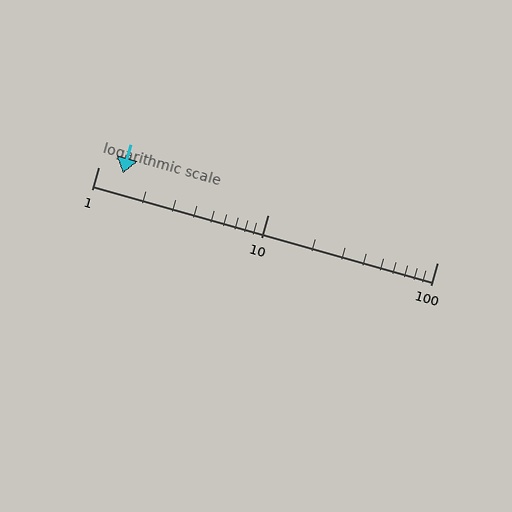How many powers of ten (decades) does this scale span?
The scale spans 2 decades, from 1 to 100.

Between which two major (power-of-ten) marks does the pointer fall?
The pointer is between 1 and 10.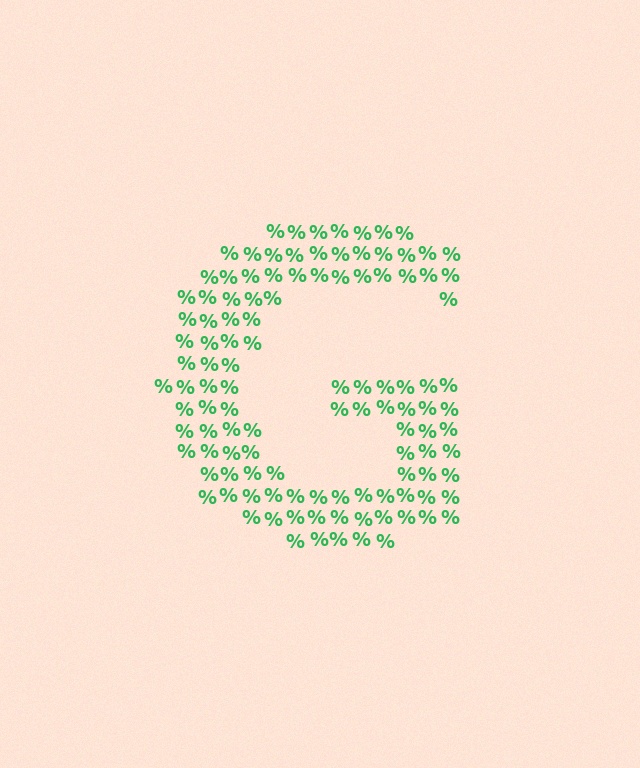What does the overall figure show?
The overall figure shows the letter G.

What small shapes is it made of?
It is made of small percent signs.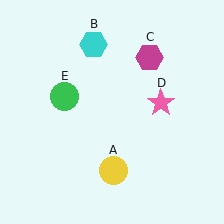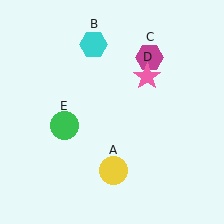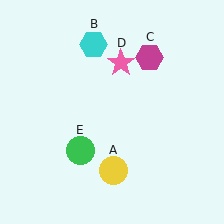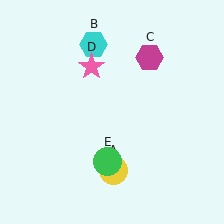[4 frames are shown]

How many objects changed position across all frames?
2 objects changed position: pink star (object D), green circle (object E).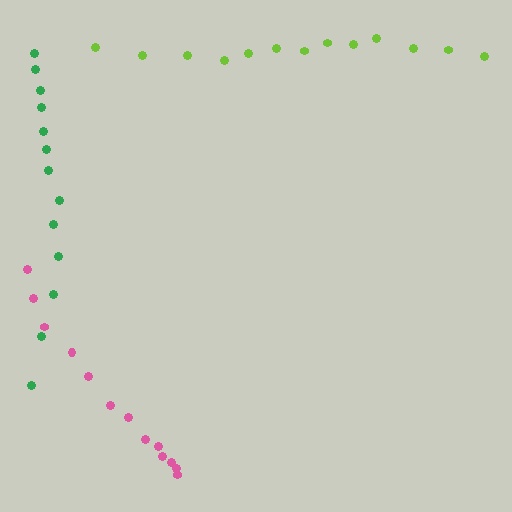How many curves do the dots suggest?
There are 3 distinct paths.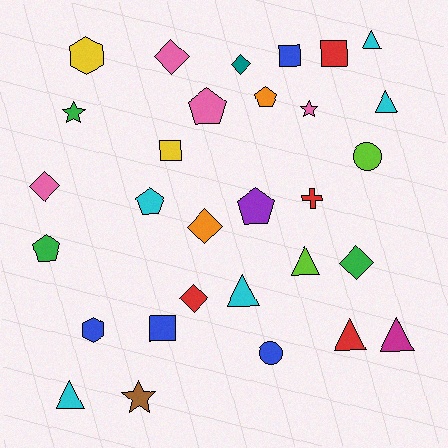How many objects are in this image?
There are 30 objects.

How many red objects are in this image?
There are 4 red objects.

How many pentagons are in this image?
There are 5 pentagons.